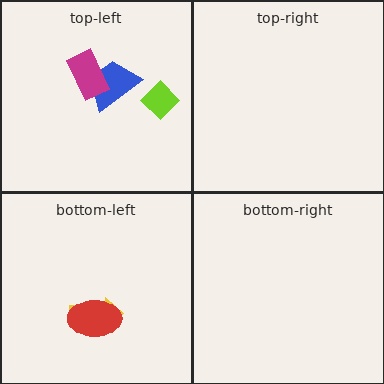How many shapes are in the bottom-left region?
2.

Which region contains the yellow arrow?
The bottom-left region.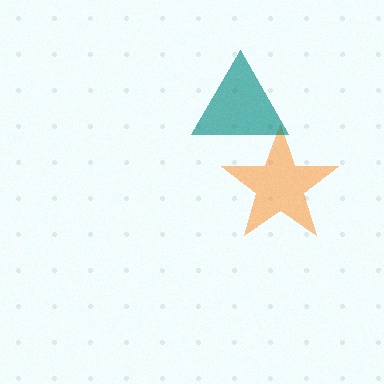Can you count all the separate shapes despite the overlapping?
Yes, there are 2 separate shapes.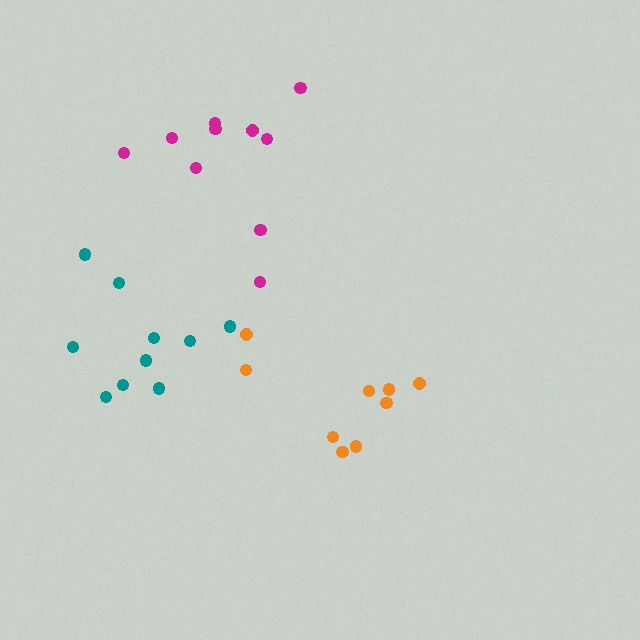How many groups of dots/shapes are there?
There are 3 groups.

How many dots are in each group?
Group 1: 10 dots, Group 2: 10 dots, Group 3: 9 dots (29 total).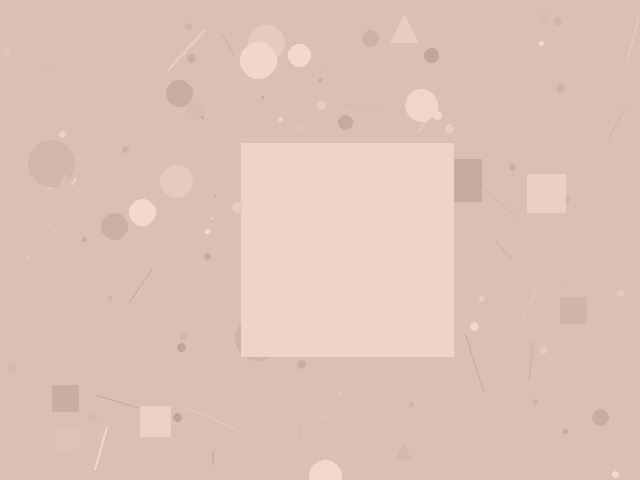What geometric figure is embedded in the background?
A square is embedded in the background.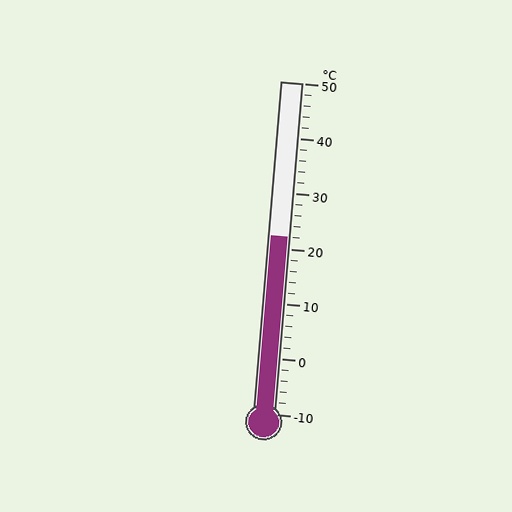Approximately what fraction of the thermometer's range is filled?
The thermometer is filled to approximately 55% of its range.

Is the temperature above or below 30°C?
The temperature is below 30°C.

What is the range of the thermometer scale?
The thermometer scale ranges from -10°C to 50°C.